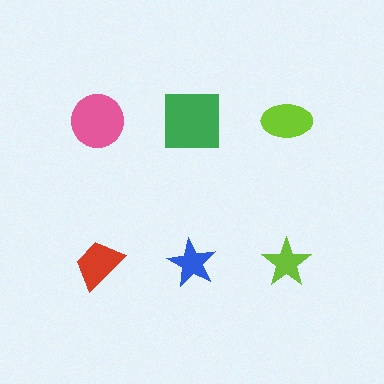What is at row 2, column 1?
A red trapezoid.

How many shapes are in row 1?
3 shapes.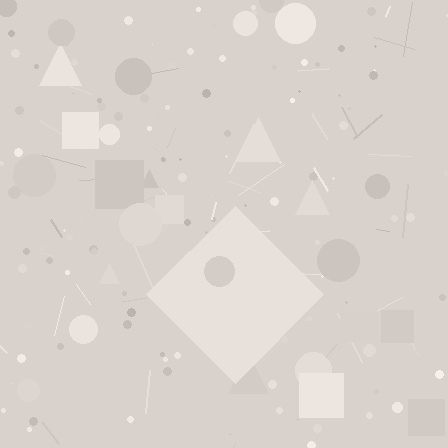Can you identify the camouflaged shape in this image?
The camouflaged shape is a diamond.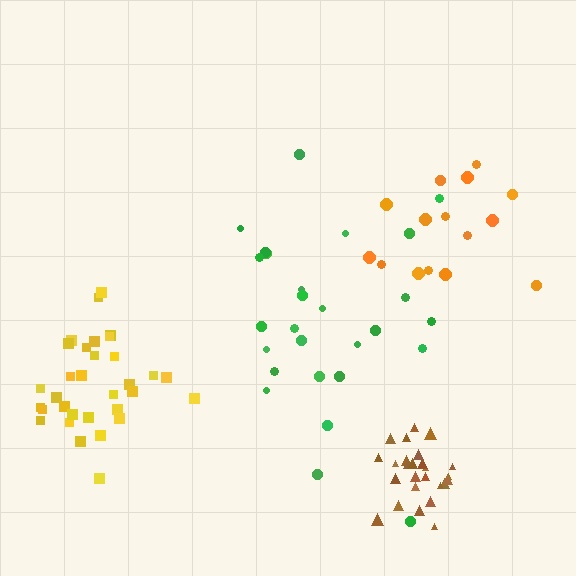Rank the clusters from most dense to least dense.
brown, yellow, green, orange.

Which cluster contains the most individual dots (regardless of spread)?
Yellow (32).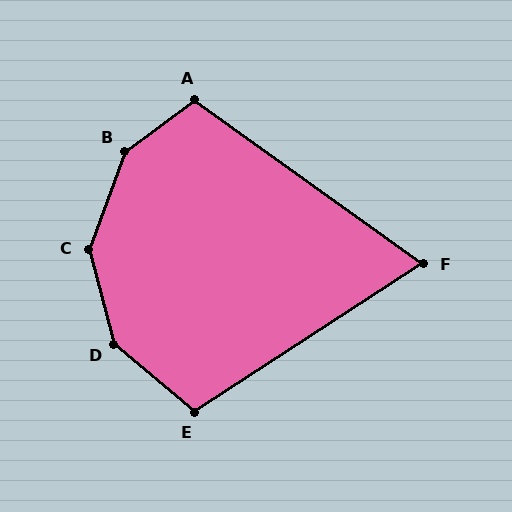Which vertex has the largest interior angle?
B, at approximately 147 degrees.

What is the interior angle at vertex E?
Approximately 107 degrees (obtuse).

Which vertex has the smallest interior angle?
F, at approximately 69 degrees.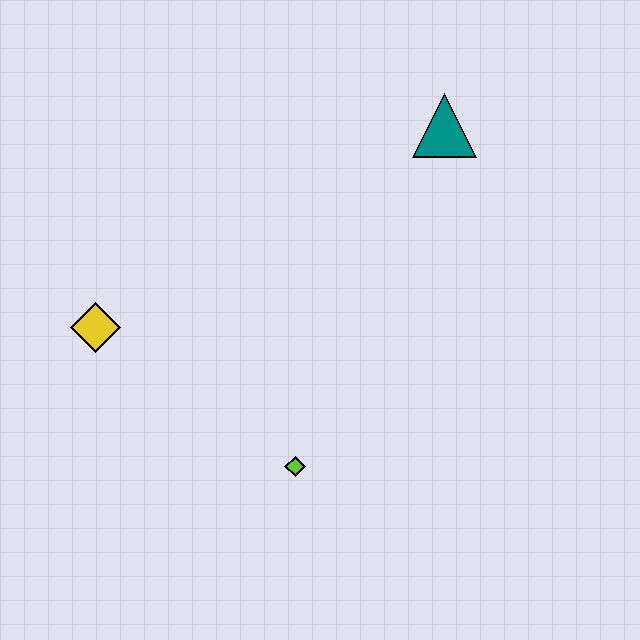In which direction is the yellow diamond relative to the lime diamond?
The yellow diamond is to the left of the lime diamond.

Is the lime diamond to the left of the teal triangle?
Yes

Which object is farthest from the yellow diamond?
The teal triangle is farthest from the yellow diamond.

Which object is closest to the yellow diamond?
The lime diamond is closest to the yellow diamond.